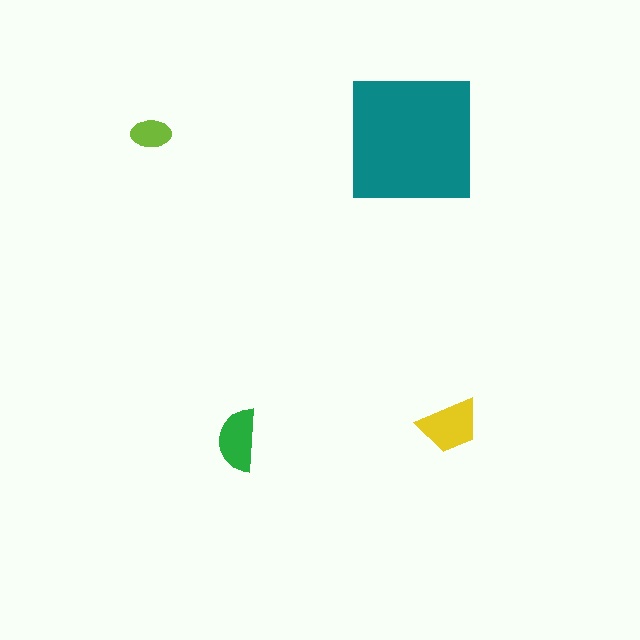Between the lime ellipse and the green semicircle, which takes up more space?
The green semicircle.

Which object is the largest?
The teal square.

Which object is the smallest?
The lime ellipse.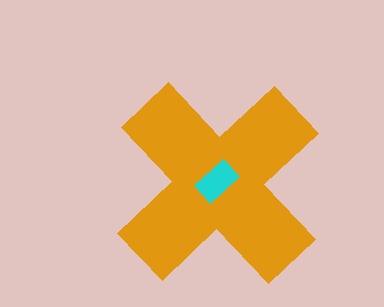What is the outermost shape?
The orange cross.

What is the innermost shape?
The cyan rectangle.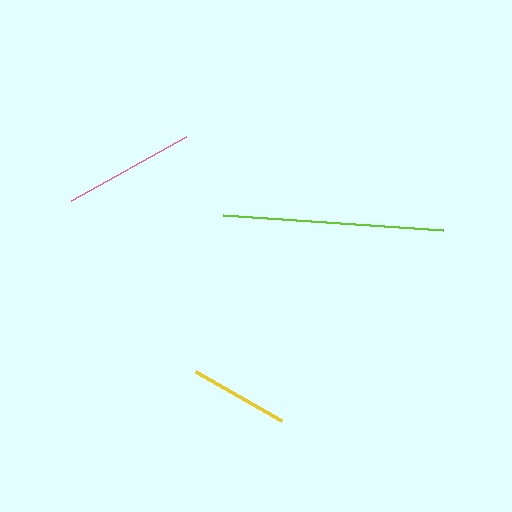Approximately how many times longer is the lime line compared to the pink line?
The lime line is approximately 1.7 times the length of the pink line.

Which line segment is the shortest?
The yellow line is the shortest at approximately 99 pixels.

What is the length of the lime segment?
The lime segment is approximately 220 pixels long.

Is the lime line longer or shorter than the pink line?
The lime line is longer than the pink line.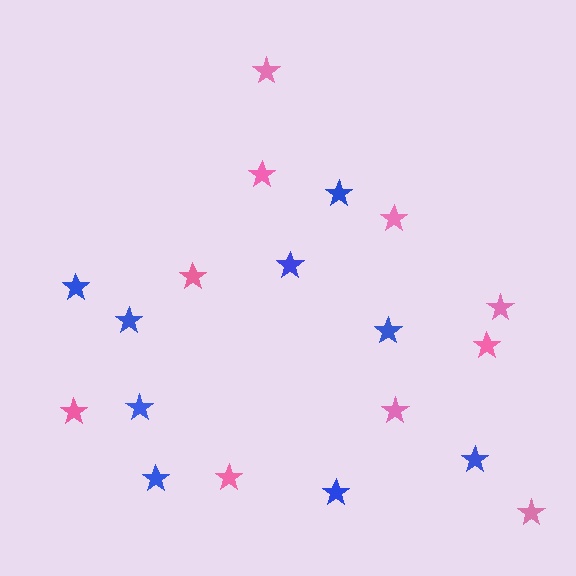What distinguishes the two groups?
There are 2 groups: one group of blue stars (9) and one group of pink stars (10).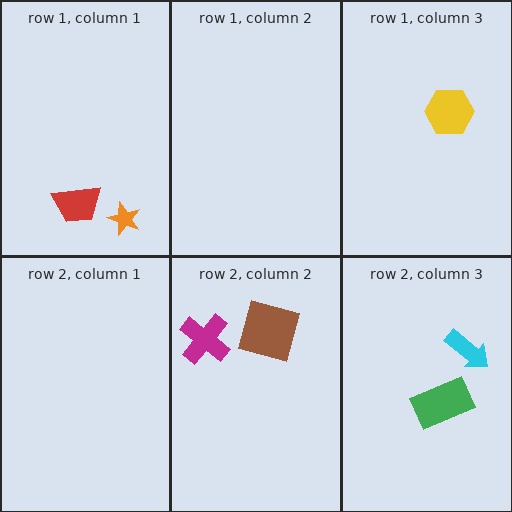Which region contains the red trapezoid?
The row 1, column 1 region.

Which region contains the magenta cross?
The row 2, column 2 region.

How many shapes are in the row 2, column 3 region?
2.